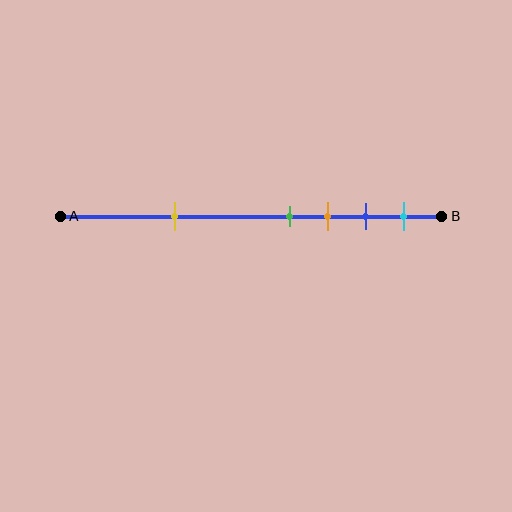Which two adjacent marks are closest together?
The green and orange marks are the closest adjacent pair.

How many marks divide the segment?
There are 5 marks dividing the segment.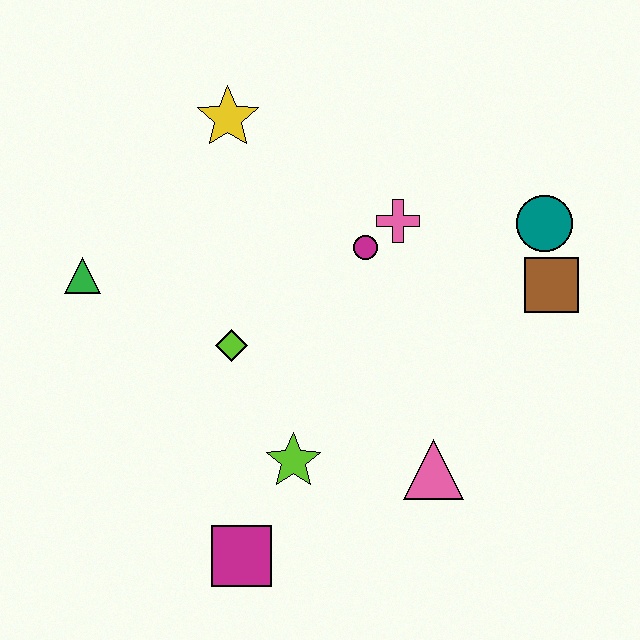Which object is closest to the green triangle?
The lime diamond is closest to the green triangle.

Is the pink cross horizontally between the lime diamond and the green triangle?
No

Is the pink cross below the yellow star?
Yes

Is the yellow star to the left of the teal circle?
Yes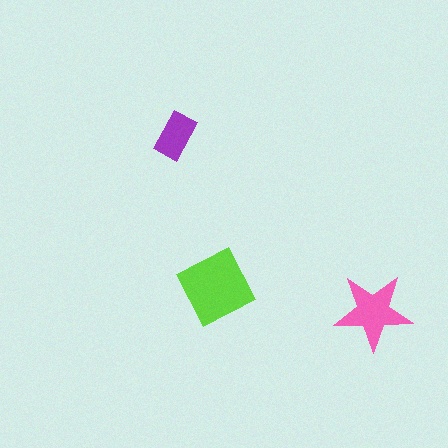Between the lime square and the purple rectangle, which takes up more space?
The lime square.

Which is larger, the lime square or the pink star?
The lime square.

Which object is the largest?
The lime square.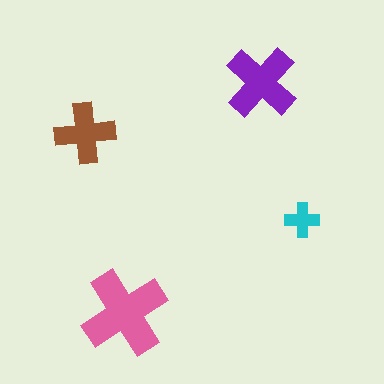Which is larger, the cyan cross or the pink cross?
The pink one.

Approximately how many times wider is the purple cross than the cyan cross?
About 2 times wider.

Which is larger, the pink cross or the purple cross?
The pink one.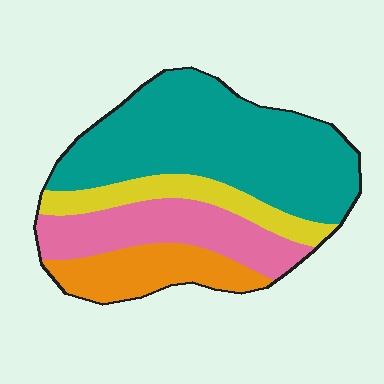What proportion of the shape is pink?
Pink takes up about one fifth (1/5) of the shape.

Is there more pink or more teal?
Teal.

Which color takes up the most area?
Teal, at roughly 50%.